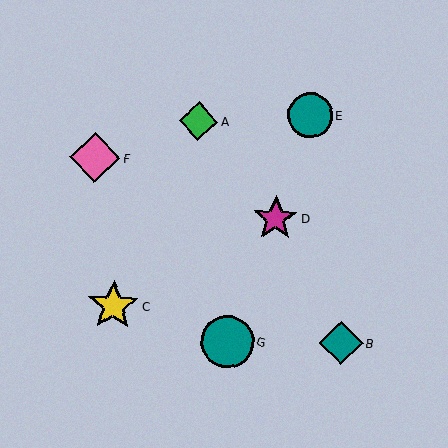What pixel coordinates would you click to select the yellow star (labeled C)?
Click at (113, 306) to select the yellow star C.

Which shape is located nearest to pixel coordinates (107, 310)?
The yellow star (labeled C) at (113, 306) is nearest to that location.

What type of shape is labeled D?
Shape D is a magenta star.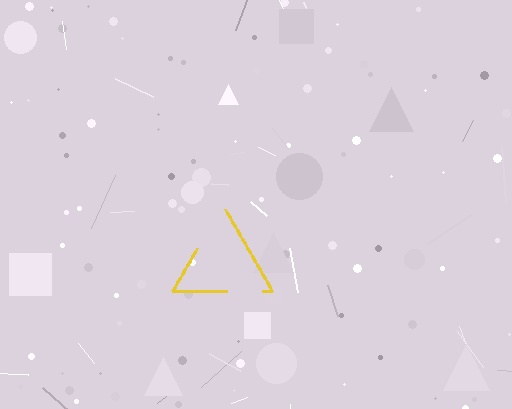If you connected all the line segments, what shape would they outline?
They would outline a triangle.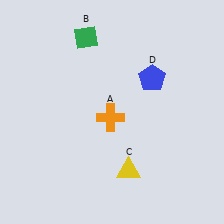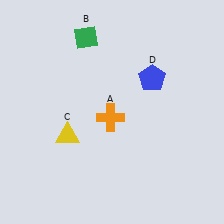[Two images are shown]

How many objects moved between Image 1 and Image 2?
1 object moved between the two images.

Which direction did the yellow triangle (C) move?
The yellow triangle (C) moved left.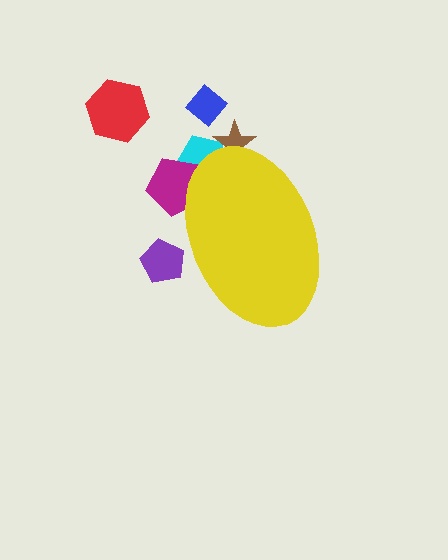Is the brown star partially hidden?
Yes, the brown star is partially hidden behind the yellow ellipse.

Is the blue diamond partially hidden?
No, the blue diamond is fully visible.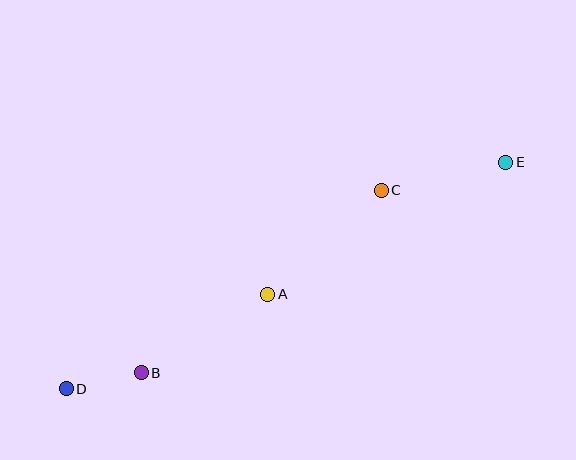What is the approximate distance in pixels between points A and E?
The distance between A and E is approximately 272 pixels.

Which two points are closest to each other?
Points B and D are closest to each other.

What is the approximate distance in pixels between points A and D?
The distance between A and D is approximately 223 pixels.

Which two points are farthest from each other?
Points D and E are farthest from each other.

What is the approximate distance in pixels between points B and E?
The distance between B and E is approximately 421 pixels.